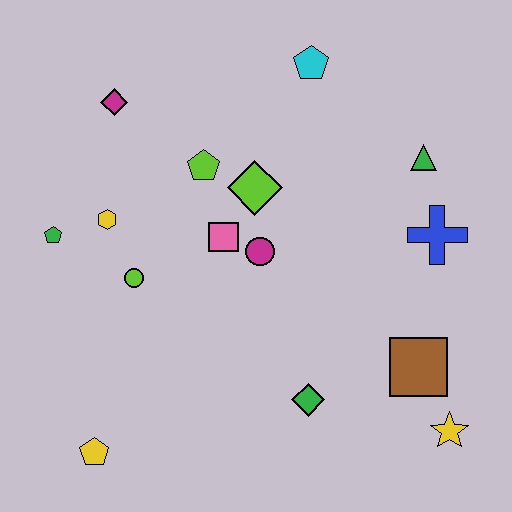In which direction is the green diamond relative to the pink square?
The green diamond is below the pink square.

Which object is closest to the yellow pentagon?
The lime circle is closest to the yellow pentagon.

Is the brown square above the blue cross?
No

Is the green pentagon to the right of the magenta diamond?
No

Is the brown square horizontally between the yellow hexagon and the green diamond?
No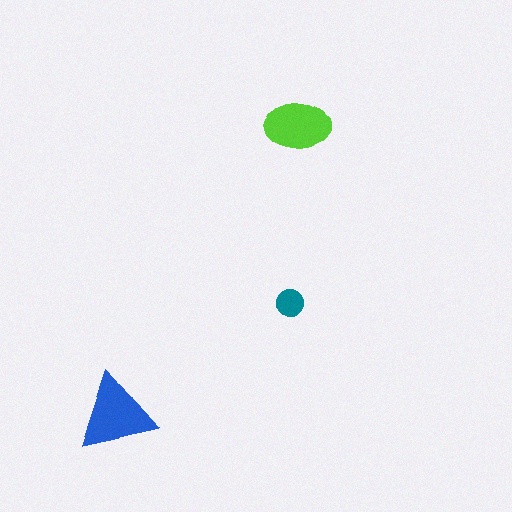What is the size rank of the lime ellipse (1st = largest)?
2nd.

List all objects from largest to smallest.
The blue triangle, the lime ellipse, the teal circle.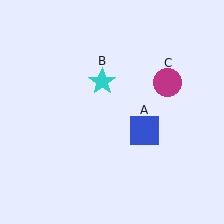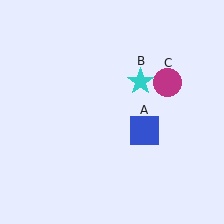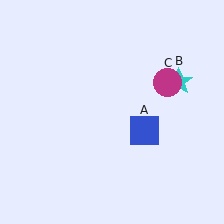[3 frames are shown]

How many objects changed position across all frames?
1 object changed position: cyan star (object B).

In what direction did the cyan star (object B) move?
The cyan star (object B) moved right.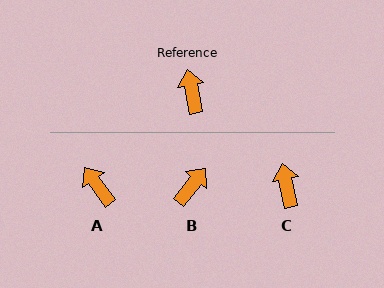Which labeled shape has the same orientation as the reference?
C.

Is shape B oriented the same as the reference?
No, it is off by about 49 degrees.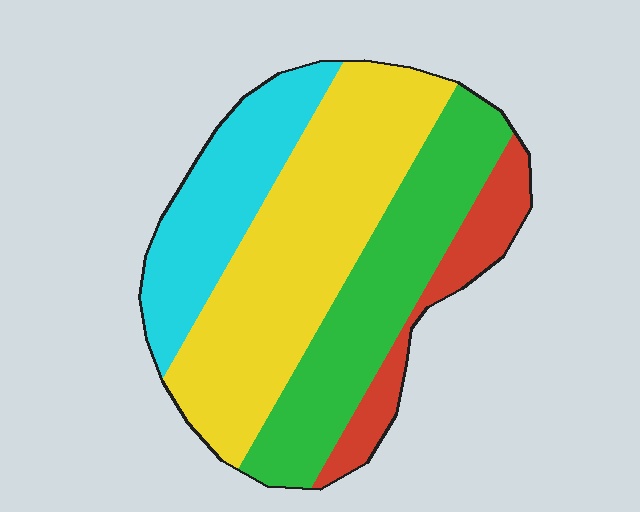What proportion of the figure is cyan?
Cyan takes up less than a quarter of the figure.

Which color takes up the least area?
Red, at roughly 10%.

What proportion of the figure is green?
Green covers 28% of the figure.